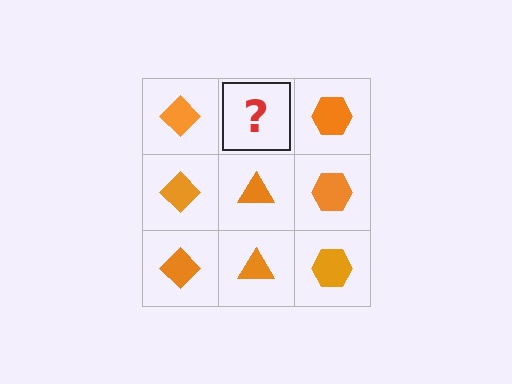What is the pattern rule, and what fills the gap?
The rule is that each column has a consistent shape. The gap should be filled with an orange triangle.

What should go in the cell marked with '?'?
The missing cell should contain an orange triangle.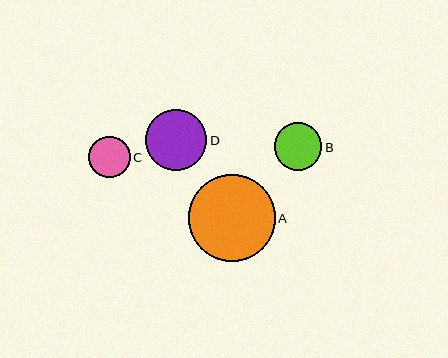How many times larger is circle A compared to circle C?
Circle A is approximately 2.1 times the size of circle C.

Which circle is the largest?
Circle A is the largest with a size of approximately 87 pixels.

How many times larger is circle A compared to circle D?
Circle A is approximately 1.4 times the size of circle D.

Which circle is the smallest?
Circle C is the smallest with a size of approximately 42 pixels.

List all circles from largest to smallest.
From largest to smallest: A, D, B, C.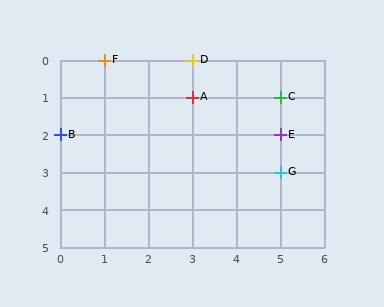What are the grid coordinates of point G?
Point G is at grid coordinates (5, 3).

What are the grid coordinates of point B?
Point B is at grid coordinates (0, 2).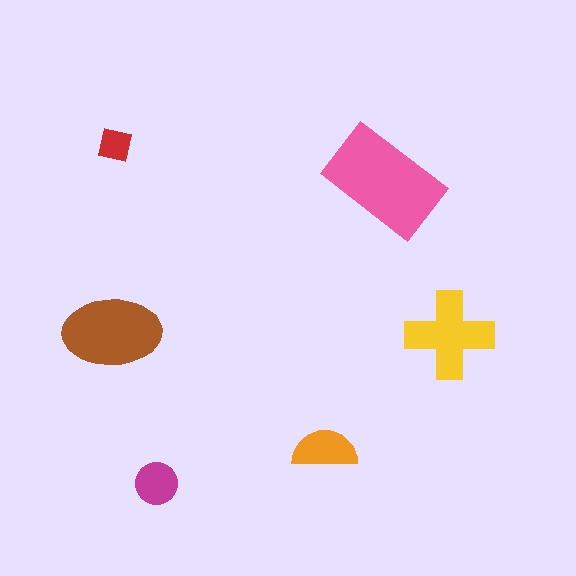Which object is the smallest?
The red square.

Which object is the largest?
The pink rectangle.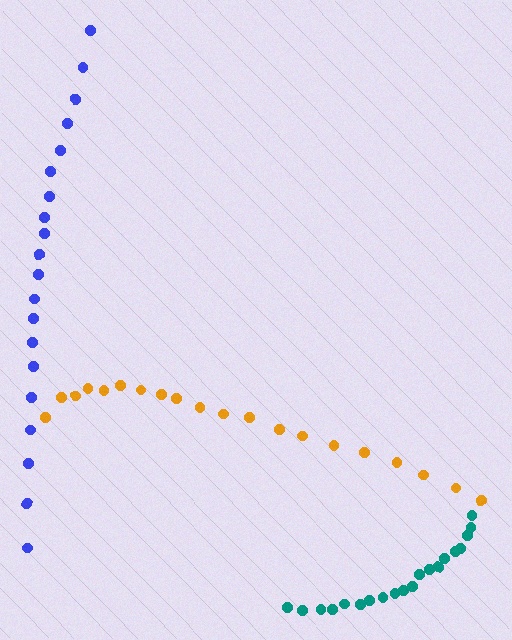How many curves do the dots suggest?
There are 3 distinct paths.